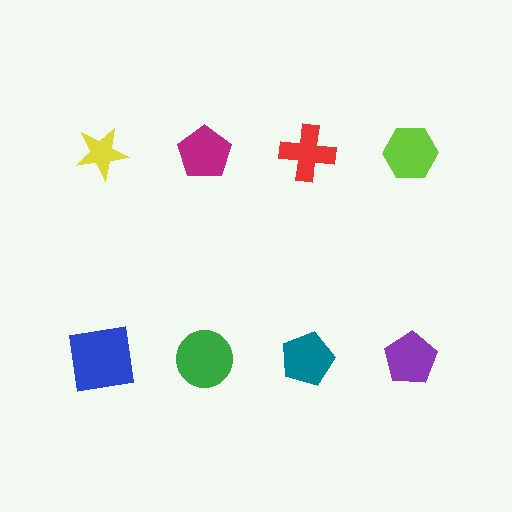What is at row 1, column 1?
A yellow star.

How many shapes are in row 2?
4 shapes.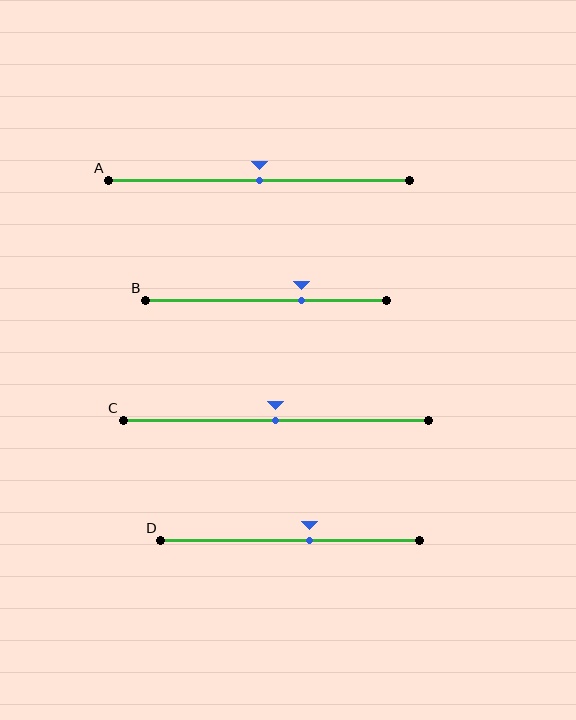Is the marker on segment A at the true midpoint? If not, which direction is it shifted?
Yes, the marker on segment A is at the true midpoint.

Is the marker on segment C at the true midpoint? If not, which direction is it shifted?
Yes, the marker on segment C is at the true midpoint.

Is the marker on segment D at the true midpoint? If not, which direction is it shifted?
No, the marker on segment D is shifted to the right by about 8% of the segment length.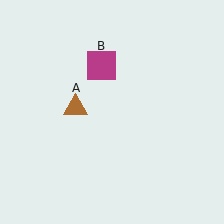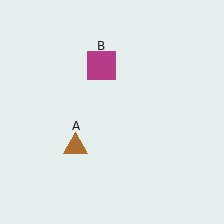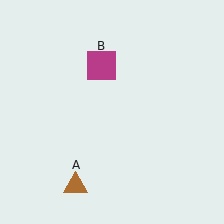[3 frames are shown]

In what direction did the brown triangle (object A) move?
The brown triangle (object A) moved down.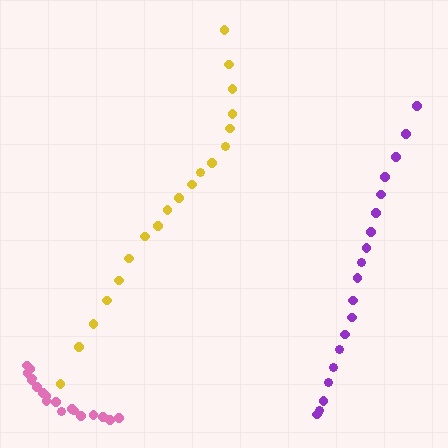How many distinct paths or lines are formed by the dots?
There are 3 distinct paths.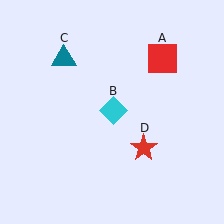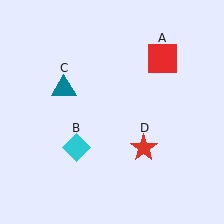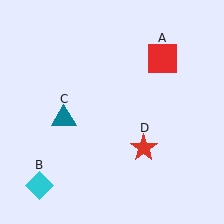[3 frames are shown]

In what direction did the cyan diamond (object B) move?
The cyan diamond (object B) moved down and to the left.